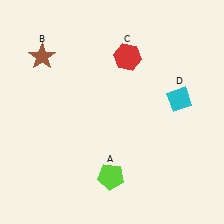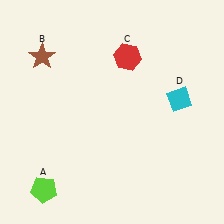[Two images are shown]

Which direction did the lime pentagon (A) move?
The lime pentagon (A) moved left.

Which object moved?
The lime pentagon (A) moved left.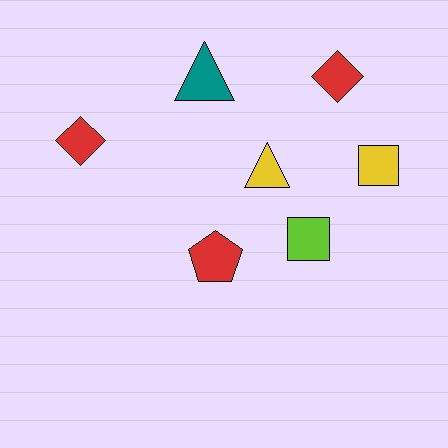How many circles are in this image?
There are no circles.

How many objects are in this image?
There are 7 objects.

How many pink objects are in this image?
There are no pink objects.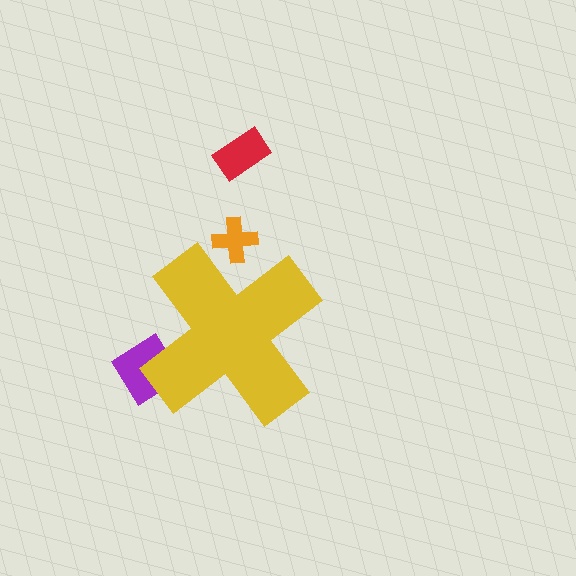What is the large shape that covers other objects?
A yellow cross.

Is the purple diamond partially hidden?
Yes, the purple diamond is partially hidden behind the yellow cross.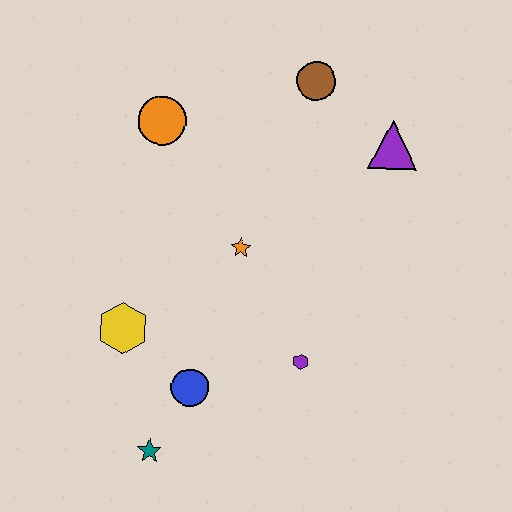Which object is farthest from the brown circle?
The teal star is farthest from the brown circle.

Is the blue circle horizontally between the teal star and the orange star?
Yes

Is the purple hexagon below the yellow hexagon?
Yes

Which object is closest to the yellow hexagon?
The blue circle is closest to the yellow hexagon.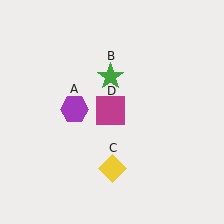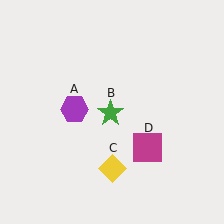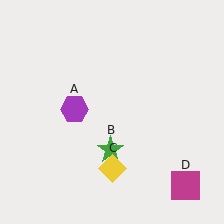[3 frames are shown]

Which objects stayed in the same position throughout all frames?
Purple hexagon (object A) and yellow diamond (object C) remained stationary.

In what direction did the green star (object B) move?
The green star (object B) moved down.